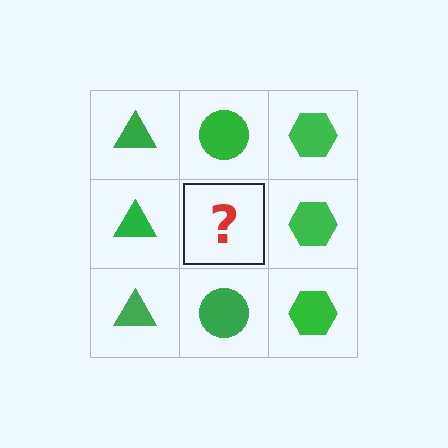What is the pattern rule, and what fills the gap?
The rule is that each column has a consistent shape. The gap should be filled with a green circle.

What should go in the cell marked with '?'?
The missing cell should contain a green circle.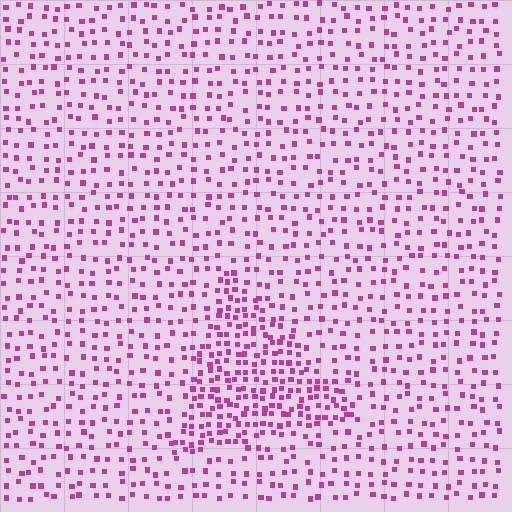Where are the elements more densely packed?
The elements are more densely packed inside the triangle boundary.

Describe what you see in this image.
The image contains small magenta elements arranged at two different densities. A triangle-shaped region is visible where the elements are more densely packed than the surrounding area.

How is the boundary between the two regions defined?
The boundary is defined by a change in element density (approximately 2.0x ratio). All elements are the same color, size, and shape.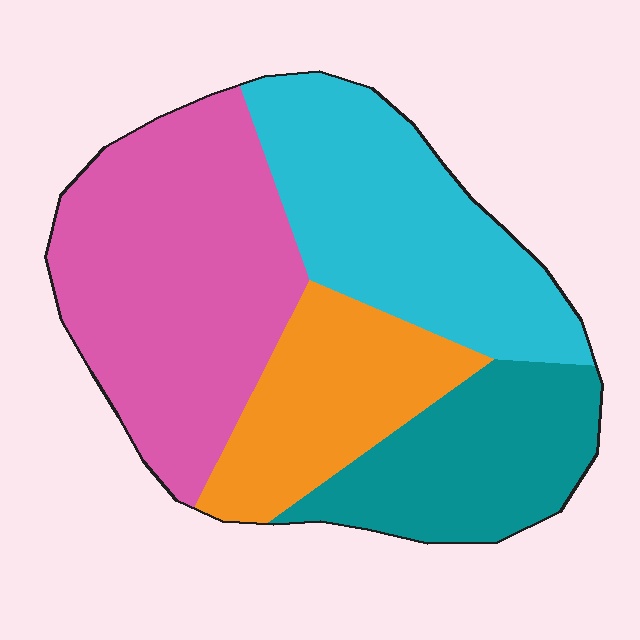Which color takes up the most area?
Pink, at roughly 35%.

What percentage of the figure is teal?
Teal covers around 20% of the figure.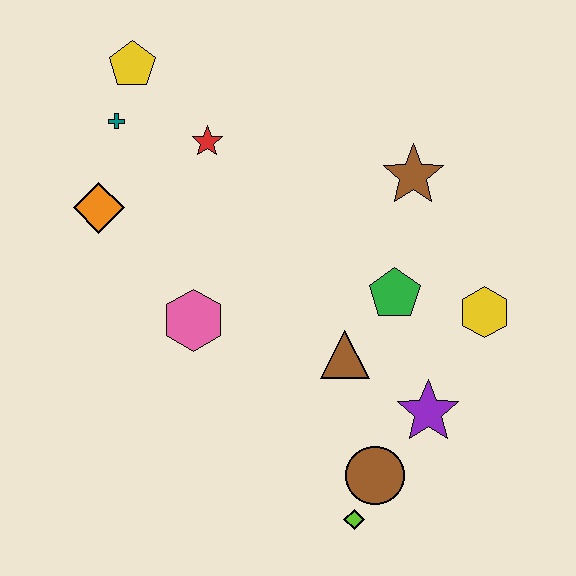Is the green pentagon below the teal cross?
Yes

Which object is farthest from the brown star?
The lime diamond is farthest from the brown star.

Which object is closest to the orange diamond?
The teal cross is closest to the orange diamond.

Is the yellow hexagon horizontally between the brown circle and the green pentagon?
No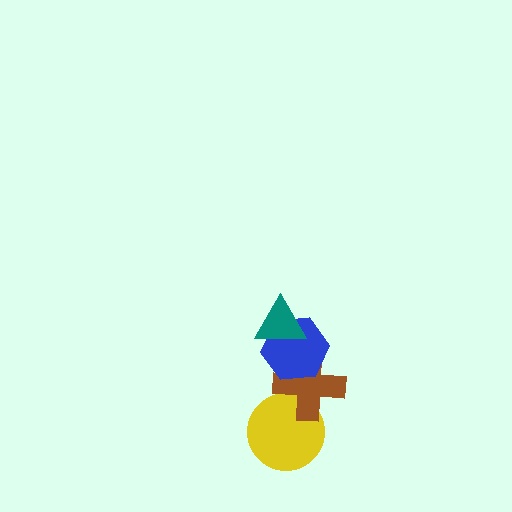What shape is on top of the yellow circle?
The brown cross is on top of the yellow circle.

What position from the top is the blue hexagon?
The blue hexagon is 2nd from the top.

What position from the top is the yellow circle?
The yellow circle is 4th from the top.